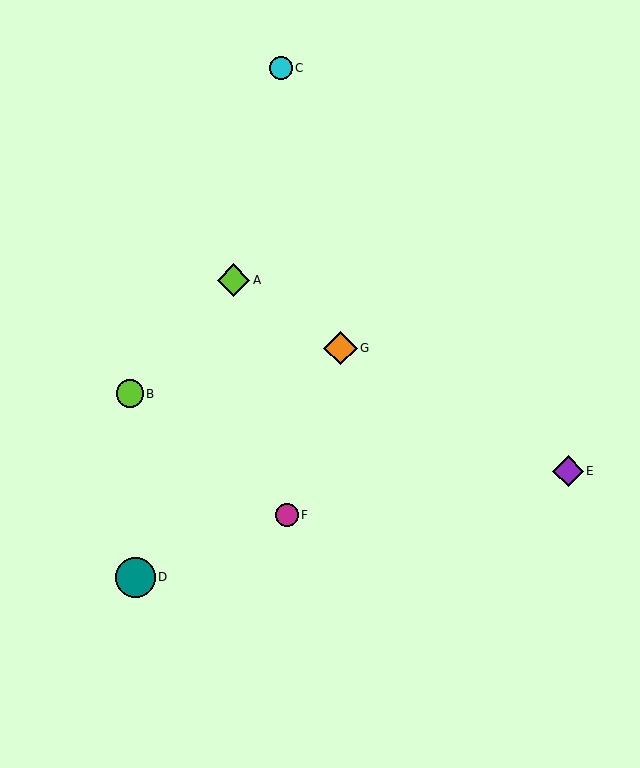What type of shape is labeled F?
Shape F is a magenta circle.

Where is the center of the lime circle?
The center of the lime circle is at (130, 394).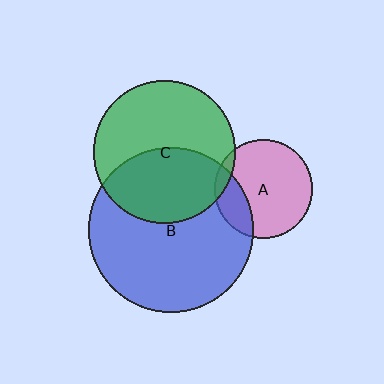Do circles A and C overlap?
Yes.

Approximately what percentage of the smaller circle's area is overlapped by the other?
Approximately 10%.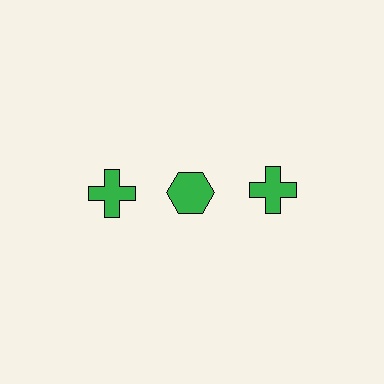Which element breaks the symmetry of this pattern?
The green hexagon in the top row, second from left column breaks the symmetry. All other shapes are green crosses.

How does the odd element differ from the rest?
It has a different shape: hexagon instead of cross.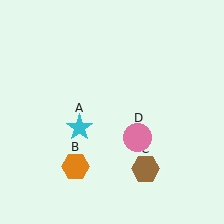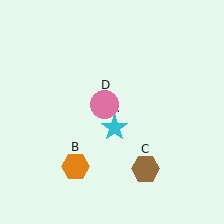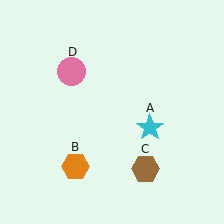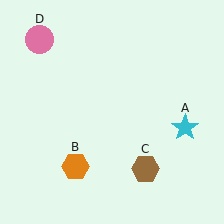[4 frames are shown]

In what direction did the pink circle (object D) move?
The pink circle (object D) moved up and to the left.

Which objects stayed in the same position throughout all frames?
Orange hexagon (object B) and brown hexagon (object C) remained stationary.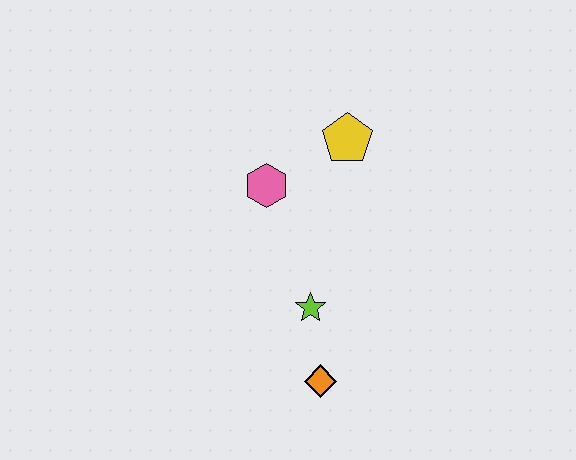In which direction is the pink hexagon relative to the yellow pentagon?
The pink hexagon is to the left of the yellow pentagon.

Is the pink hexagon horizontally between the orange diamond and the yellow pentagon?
No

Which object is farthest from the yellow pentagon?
The orange diamond is farthest from the yellow pentagon.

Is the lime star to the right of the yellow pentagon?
No